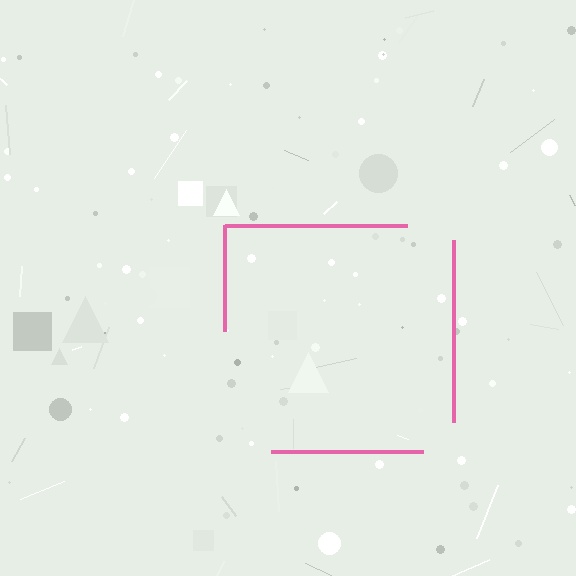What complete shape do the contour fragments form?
The contour fragments form a square.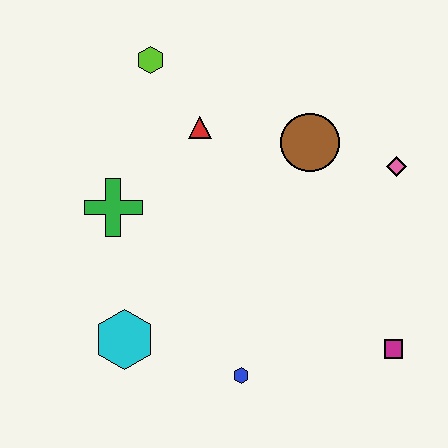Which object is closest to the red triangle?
The lime hexagon is closest to the red triangle.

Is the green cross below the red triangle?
Yes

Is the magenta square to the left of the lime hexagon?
No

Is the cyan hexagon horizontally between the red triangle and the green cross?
Yes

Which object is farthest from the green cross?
The magenta square is farthest from the green cross.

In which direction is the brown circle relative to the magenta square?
The brown circle is above the magenta square.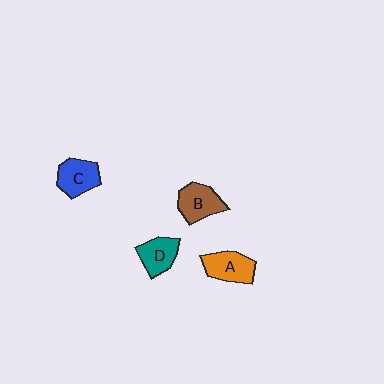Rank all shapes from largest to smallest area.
From largest to smallest: B (brown), A (orange), C (blue), D (teal).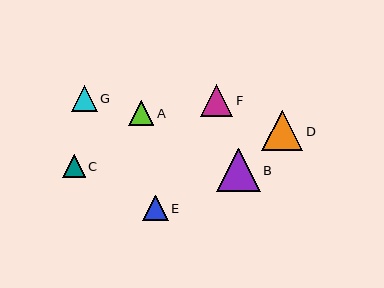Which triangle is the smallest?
Triangle C is the smallest with a size of approximately 22 pixels.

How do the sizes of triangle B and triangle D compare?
Triangle B and triangle D are approximately the same size.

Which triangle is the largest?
Triangle B is the largest with a size of approximately 43 pixels.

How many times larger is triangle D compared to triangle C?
Triangle D is approximately 1.8 times the size of triangle C.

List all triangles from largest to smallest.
From largest to smallest: B, D, F, G, E, A, C.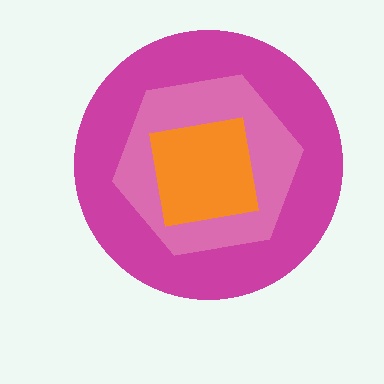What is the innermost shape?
The orange square.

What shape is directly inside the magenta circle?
The pink hexagon.